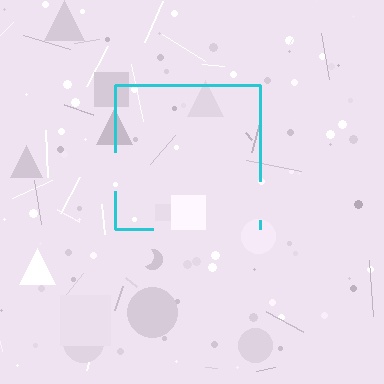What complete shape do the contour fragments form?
The contour fragments form a square.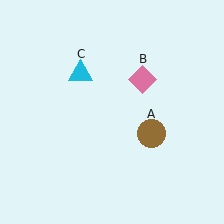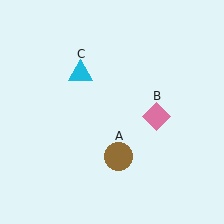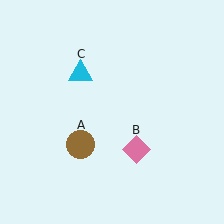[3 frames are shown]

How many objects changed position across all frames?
2 objects changed position: brown circle (object A), pink diamond (object B).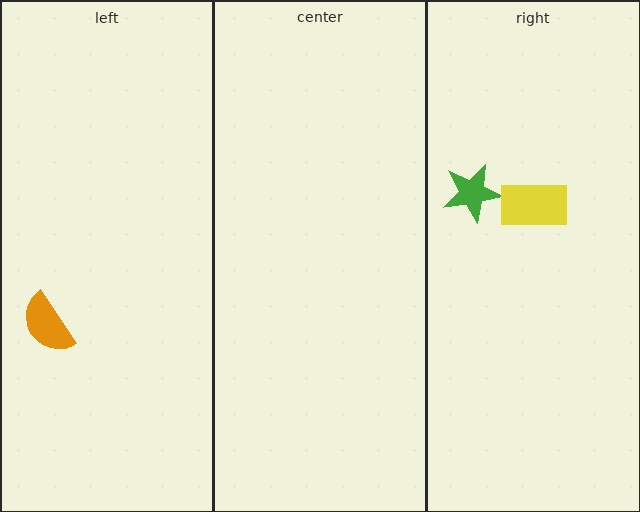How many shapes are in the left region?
1.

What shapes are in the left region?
The orange semicircle.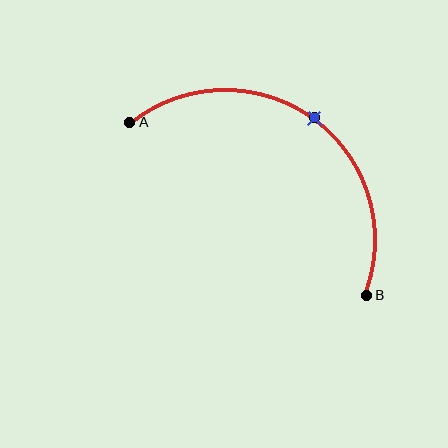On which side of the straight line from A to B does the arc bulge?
The arc bulges above and to the right of the straight line connecting A and B.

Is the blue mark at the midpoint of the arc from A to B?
Yes. The blue mark lies on the arc at equal arc-length from both A and B — it is the arc midpoint.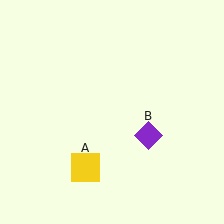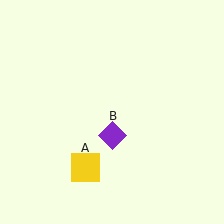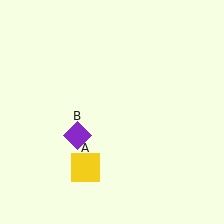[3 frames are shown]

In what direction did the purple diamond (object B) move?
The purple diamond (object B) moved left.